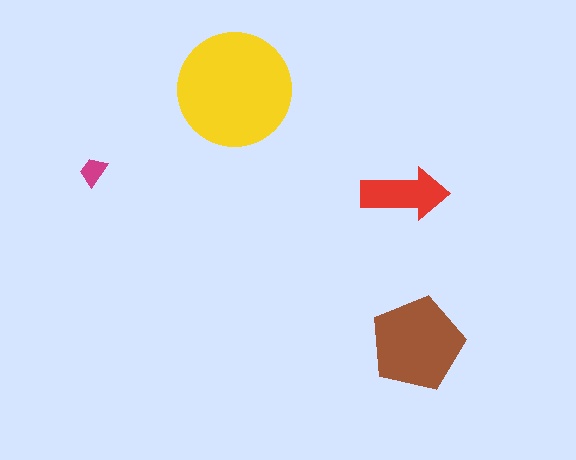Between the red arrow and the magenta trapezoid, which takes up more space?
The red arrow.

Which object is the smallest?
The magenta trapezoid.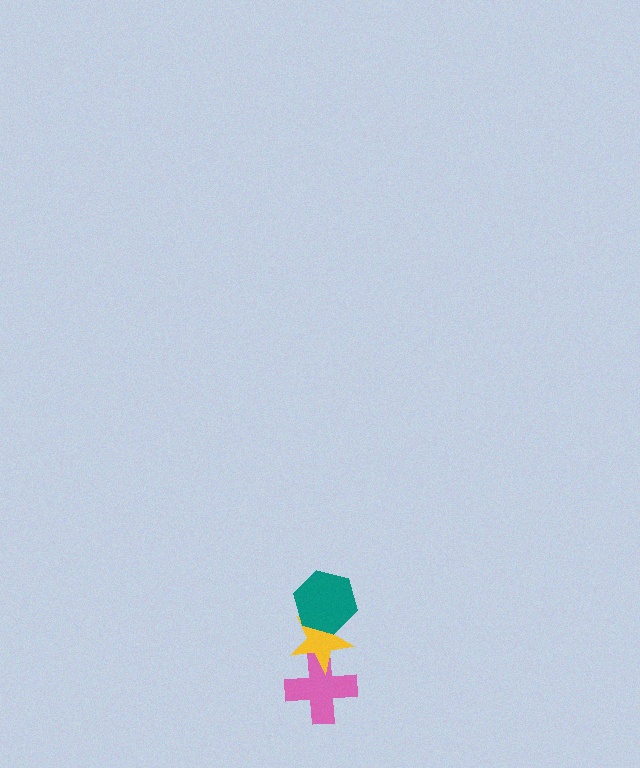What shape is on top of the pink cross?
The yellow star is on top of the pink cross.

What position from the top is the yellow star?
The yellow star is 2nd from the top.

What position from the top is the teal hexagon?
The teal hexagon is 1st from the top.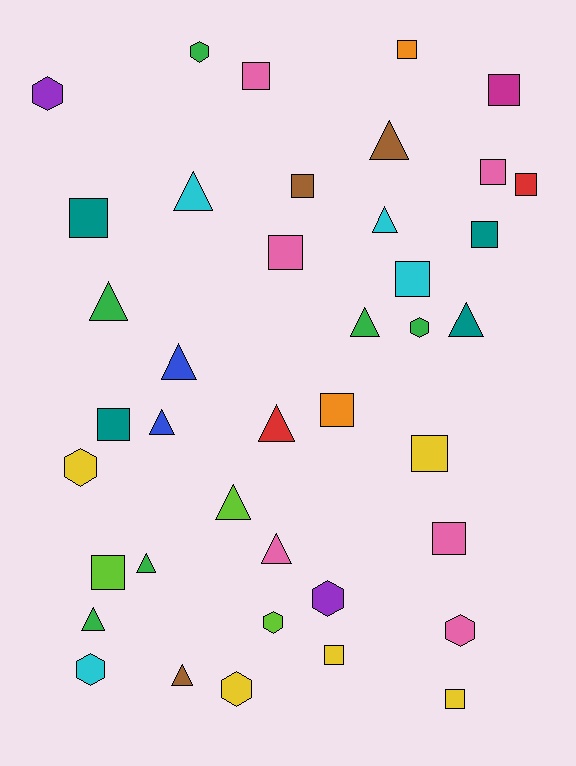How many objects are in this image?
There are 40 objects.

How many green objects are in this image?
There are 6 green objects.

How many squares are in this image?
There are 17 squares.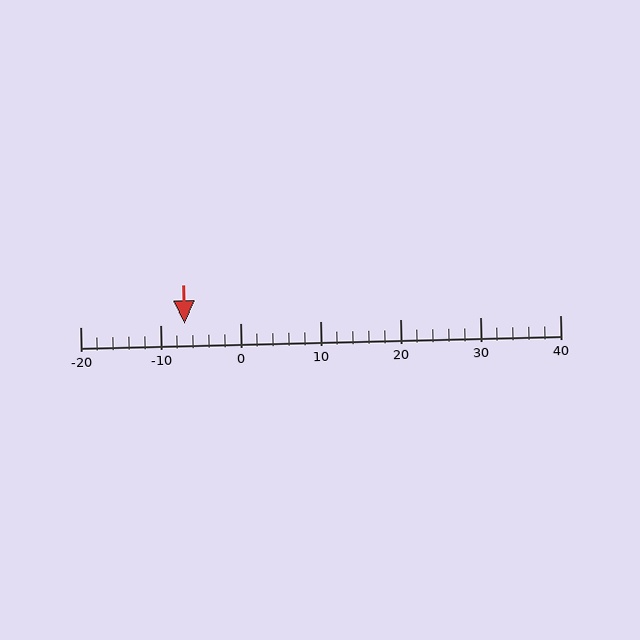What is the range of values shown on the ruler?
The ruler shows values from -20 to 40.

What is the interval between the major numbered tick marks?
The major tick marks are spaced 10 units apart.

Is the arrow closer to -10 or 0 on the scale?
The arrow is closer to -10.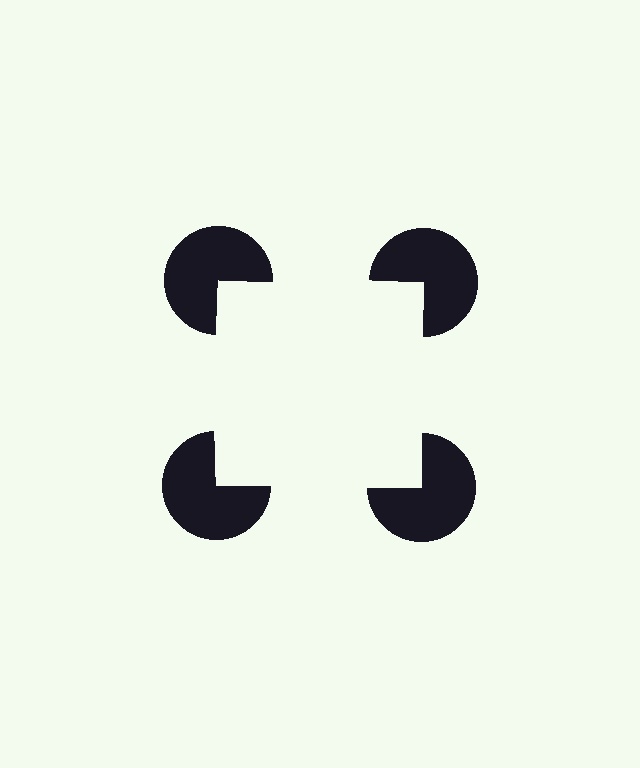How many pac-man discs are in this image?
There are 4 — one at each vertex of the illusory square.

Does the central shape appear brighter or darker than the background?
It typically appears slightly brighter than the background, even though no actual brightness change is drawn.